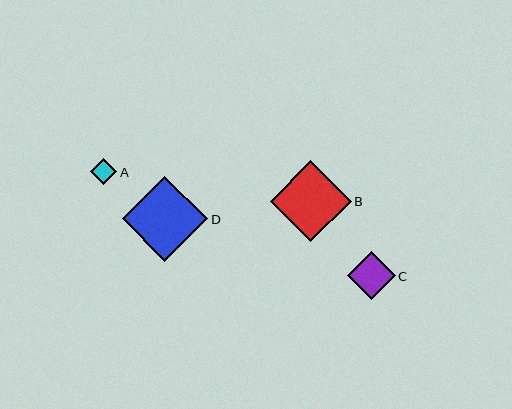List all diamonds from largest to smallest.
From largest to smallest: D, B, C, A.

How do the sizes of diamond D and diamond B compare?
Diamond D and diamond B are approximately the same size.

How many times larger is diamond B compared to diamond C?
Diamond B is approximately 1.7 times the size of diamond C.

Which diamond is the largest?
Diamond D is the largest with a size of approximately 85 pixels.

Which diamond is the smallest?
Diamond A is the smallest with a size of approximately 26 pixels.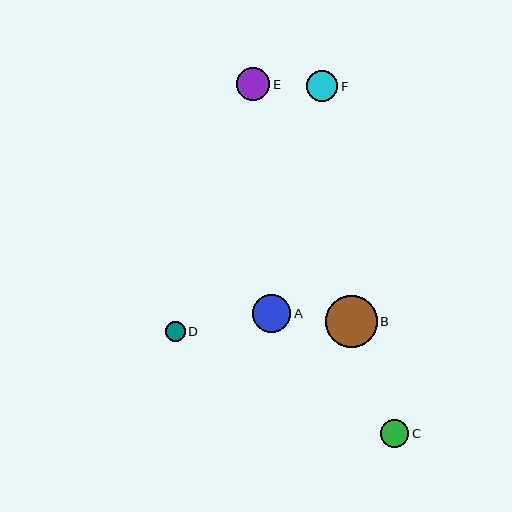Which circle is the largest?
Circle B is the largest with a size of approximately 51 pixels.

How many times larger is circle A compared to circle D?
Circle A is approximately 1.9 times the size of circle D.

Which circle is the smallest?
Circle D is the smallest with a size of approximately 20 pixels.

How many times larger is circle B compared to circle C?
Circle B is approximately 1.8 times the size of circle C.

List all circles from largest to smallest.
From largest to smallest: B, A, E, F, C, D.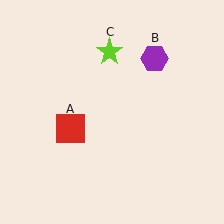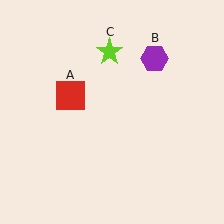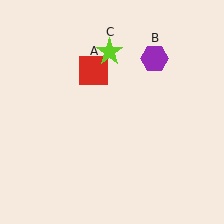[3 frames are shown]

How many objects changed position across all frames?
1 object changed position: red square (object A).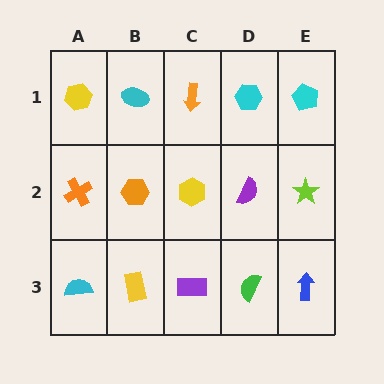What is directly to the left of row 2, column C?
An orange hexagon.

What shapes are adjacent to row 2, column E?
A cyan pentagon (row 1, column E), a blue arrow (row 3, column E), a purple semicircle (row 2, column D).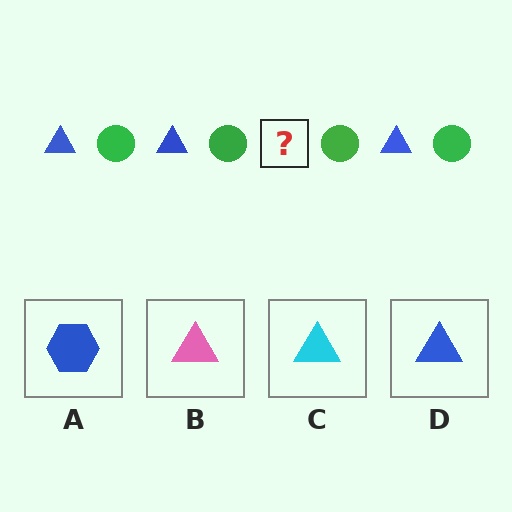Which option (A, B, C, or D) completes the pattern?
D.